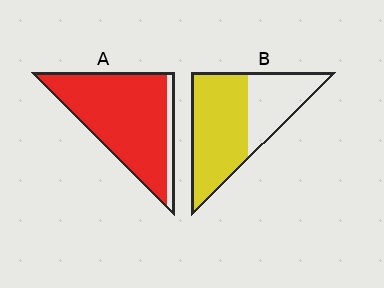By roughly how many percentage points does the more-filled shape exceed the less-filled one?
By roughly 25 percentage points (A over B).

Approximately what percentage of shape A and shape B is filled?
A is approximately 90% and B is approximately 65%.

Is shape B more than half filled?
Yes.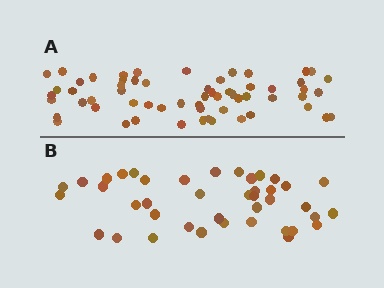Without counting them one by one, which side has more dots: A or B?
Region A (the top region) has more dots.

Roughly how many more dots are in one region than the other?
Region A has approximately 20 more dots than region B.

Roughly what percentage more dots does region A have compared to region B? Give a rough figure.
About 45% more.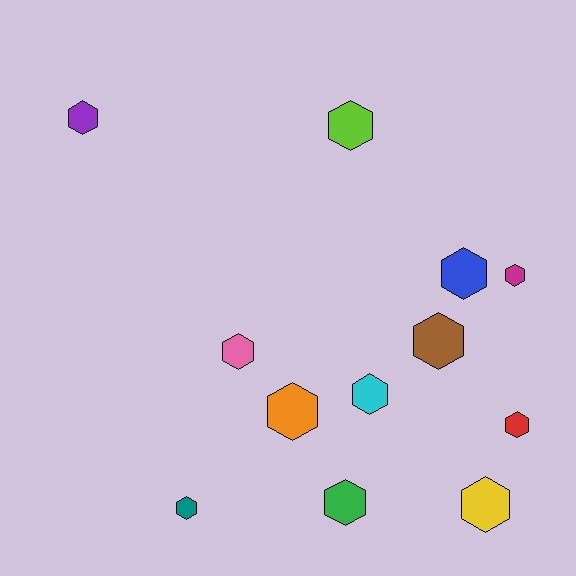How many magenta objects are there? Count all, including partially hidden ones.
There is 1 magenta object.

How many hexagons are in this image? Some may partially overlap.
There are 12 hexagons.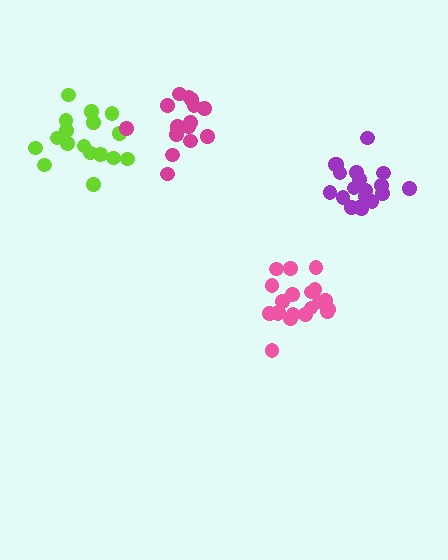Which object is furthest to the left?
The lime cluster is leftmost.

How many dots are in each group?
Group 1: 17 dots, Group 2: 19 dots, Group 3: 16 dots, Group 4: 20 dots (72 total).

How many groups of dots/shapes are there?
There are 4 groups.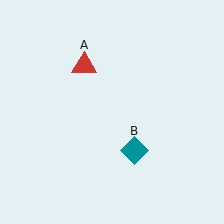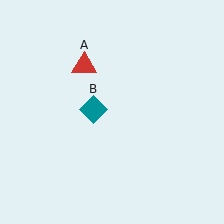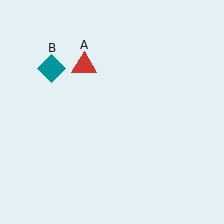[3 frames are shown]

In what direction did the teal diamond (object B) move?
The teal diamond (object B) moved up and to the left.